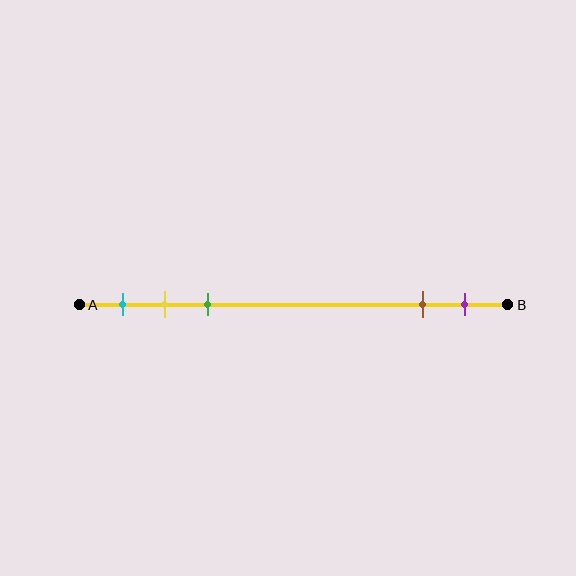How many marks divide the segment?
There are 5 marks dividing the segment.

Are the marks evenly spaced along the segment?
No, the marks are not evenly spaced.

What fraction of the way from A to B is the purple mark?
The purple mark is approximately 90% (0.9) of the way from A to B.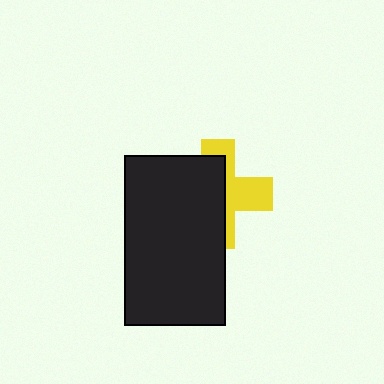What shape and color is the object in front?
The object in front is a black rectangle.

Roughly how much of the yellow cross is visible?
A small part of it is visible (roughly 44%).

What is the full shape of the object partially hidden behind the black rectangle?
The partially hidden object is a yellow cross.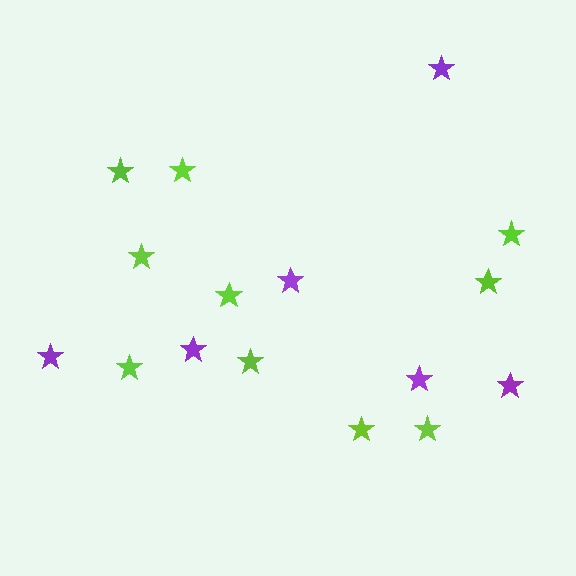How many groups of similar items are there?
There are 2 groups: one group of purple stars (6) and one group of lime stars (10).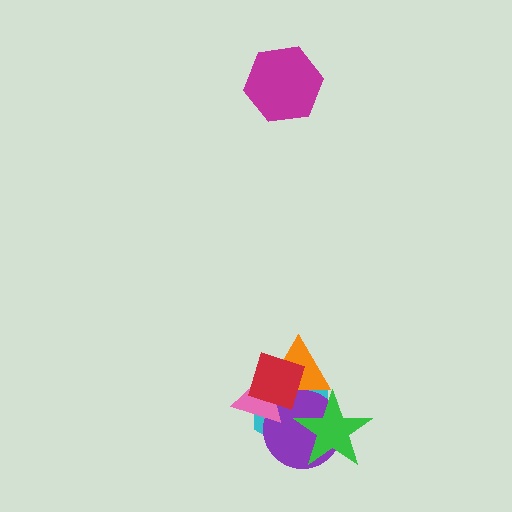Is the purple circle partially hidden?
Yes, it is partially covered by another shape.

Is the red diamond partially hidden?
No, no other shape covers it.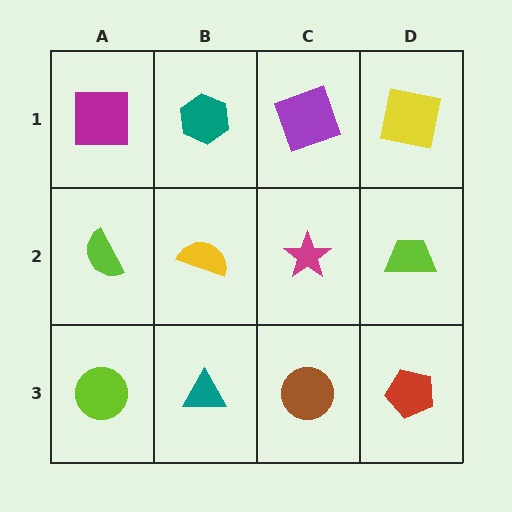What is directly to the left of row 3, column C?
A teal triangle.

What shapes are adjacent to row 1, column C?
A magenta star (row 2, column C), a teal hexagon (row 1, column B), a yellow square (row 1, column D).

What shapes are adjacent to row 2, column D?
A yellow square (row 1, column D), a red pentagon (row 3, column D), a magenta star (row 2, column C).